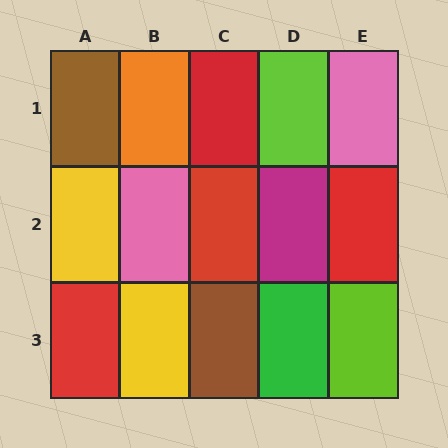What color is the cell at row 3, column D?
Green.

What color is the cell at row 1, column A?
Brown.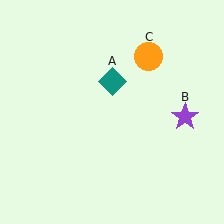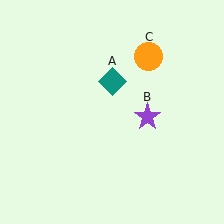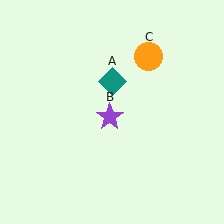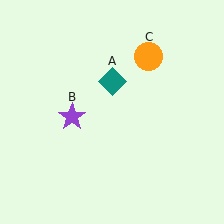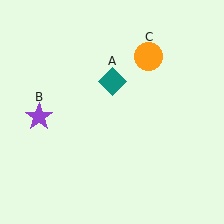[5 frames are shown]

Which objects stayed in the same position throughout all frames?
Teal diamond (object A) and orange circle (object C) remained stationary.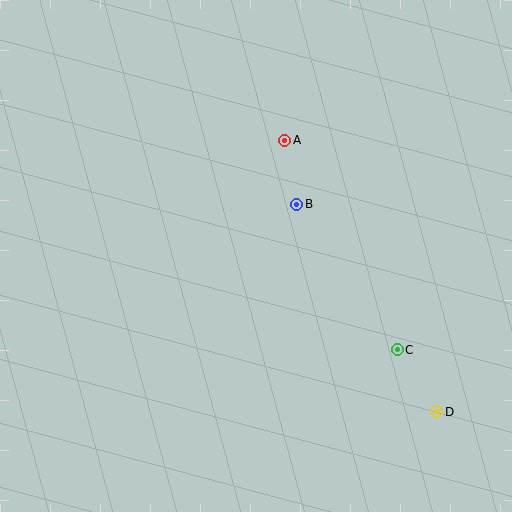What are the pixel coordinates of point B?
Point B is at (297, 204).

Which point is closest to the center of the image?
Point B at (297, 204) is closest to the center.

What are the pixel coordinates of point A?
Point A is at (285, 140).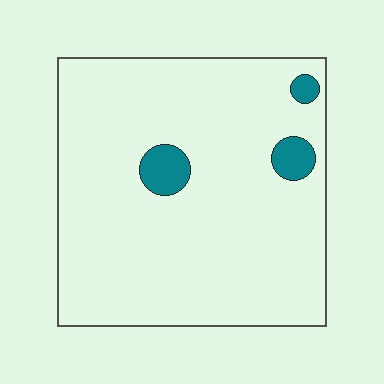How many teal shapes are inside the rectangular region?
3.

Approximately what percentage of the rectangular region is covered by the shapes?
Approximately 5%.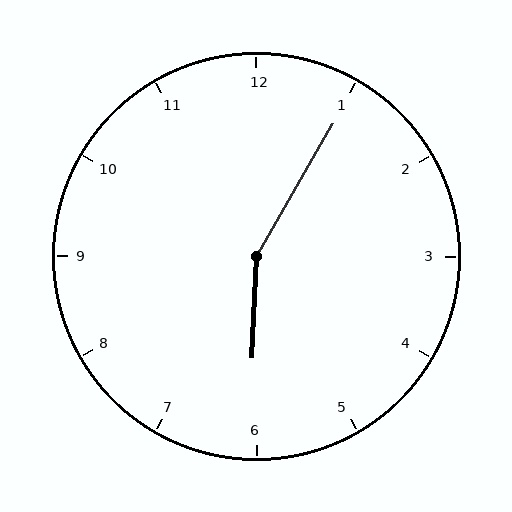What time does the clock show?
6:05.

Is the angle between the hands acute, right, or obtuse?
It is obtuse.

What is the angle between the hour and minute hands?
Approximately 152 degrees.